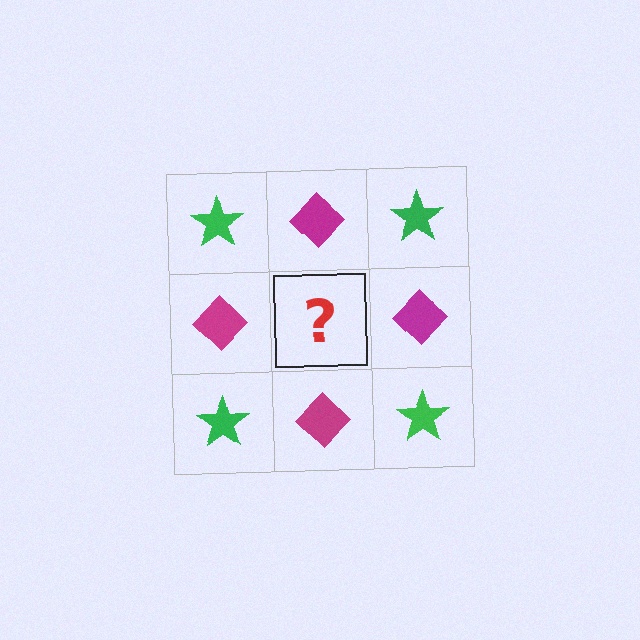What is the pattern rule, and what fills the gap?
The rule is that it alternates green star and magenta diamond in a checkerboard pattern. The gap should be filled with a green star.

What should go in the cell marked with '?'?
The missing cell should contain a green star.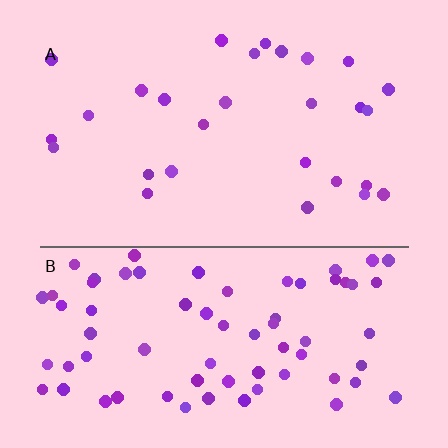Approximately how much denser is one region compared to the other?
Approximately 2.6× — region B over region A.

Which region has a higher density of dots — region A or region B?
B (the bottom).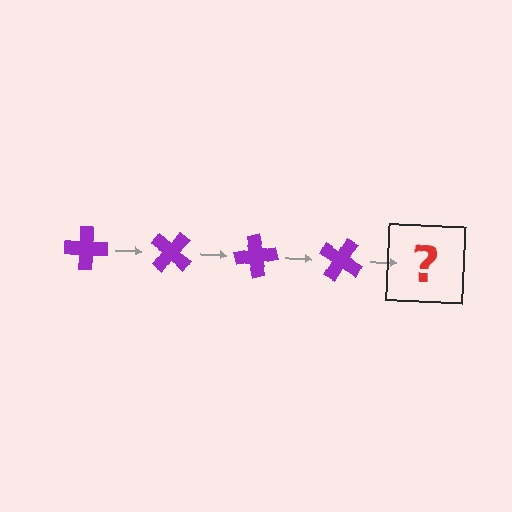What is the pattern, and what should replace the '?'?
The pattern is that the cross rotates 40 degrees each step. The '?' should be a purple cross rotated 160 degrees.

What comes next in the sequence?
The next element should be a purple cross rotated 160 degrees.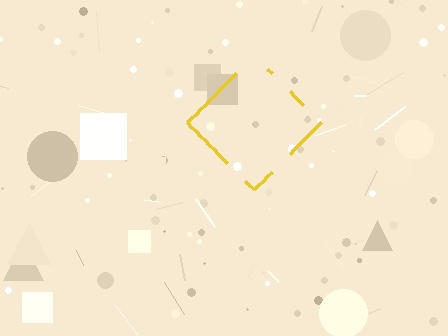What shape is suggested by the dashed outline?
The dashed outline suggests a diamond.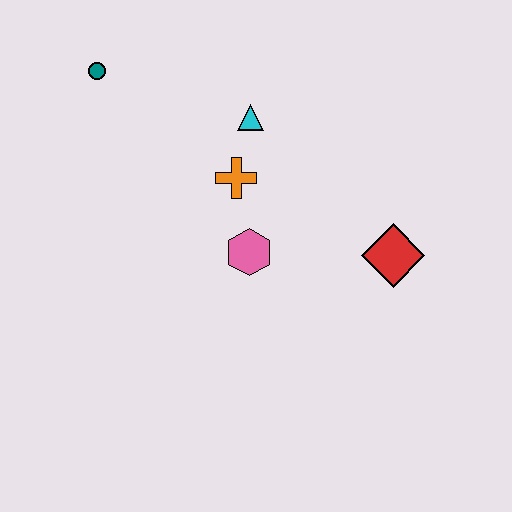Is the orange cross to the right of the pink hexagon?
No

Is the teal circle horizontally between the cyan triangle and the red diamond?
No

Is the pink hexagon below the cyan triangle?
Yes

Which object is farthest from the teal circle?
The red diamond is farthest from the teal circle.